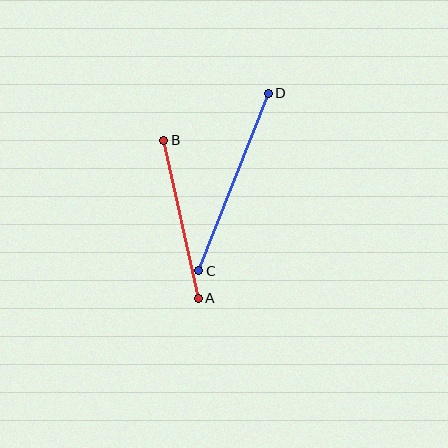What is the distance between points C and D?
The distance is approximately 191 pixels.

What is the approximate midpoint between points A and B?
The midpoint is at approximately (181, 219) pixels.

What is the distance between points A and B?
The distance is approximately 162 pixels.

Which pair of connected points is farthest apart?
Points C and D are farthest apart.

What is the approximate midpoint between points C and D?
The midpoint is at approximately (233, 182) pixels.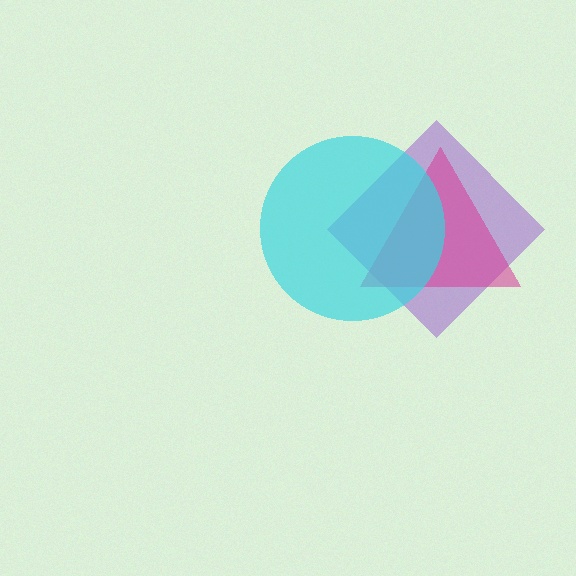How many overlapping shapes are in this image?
There are 3 overlapping shapes in the image.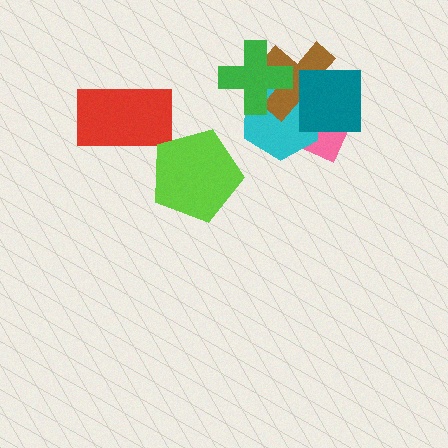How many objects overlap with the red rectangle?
0 objects overlap with the red rectangle.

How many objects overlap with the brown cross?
4 objects overlap with the brown cross.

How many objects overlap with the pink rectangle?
3 objects overlap with the pink rectangle.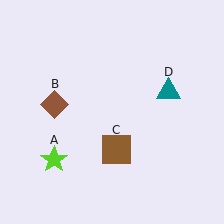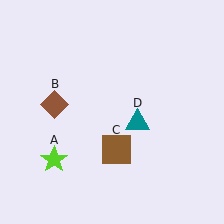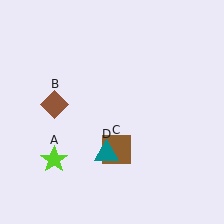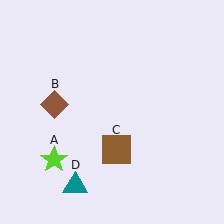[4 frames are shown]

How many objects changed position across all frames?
1 object changed position: teal triangle (object D).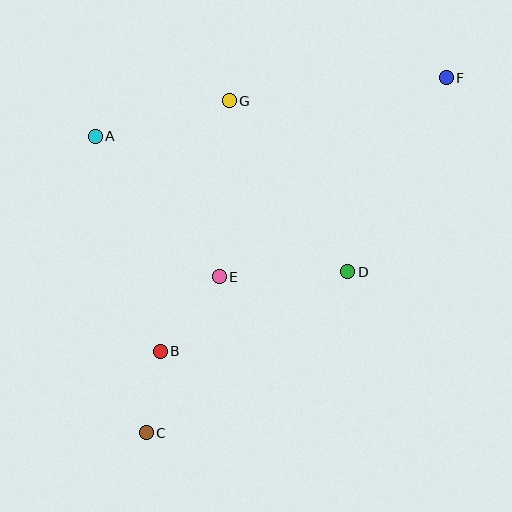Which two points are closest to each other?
Points B and C are closest to each other.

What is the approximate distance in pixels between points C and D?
The distance between C and D is approximately 258 pixels.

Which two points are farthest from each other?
Points C and F are farthest from each other.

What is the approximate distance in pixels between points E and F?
The distance between E and F is approximately 302 pixels.